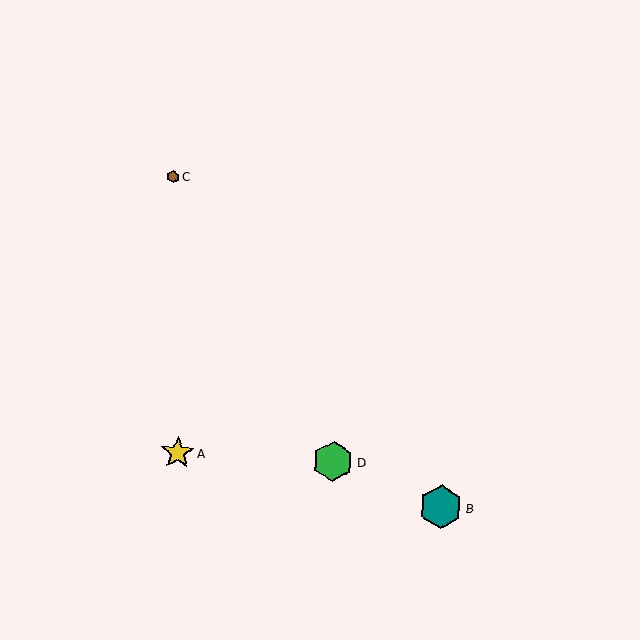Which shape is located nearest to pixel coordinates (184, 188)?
The brown hexagon (labeled C) at (173, 177) is nearest to that location.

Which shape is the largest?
The teal hexagon (labeled B) is the largest.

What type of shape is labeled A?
Shape A is a yellow star.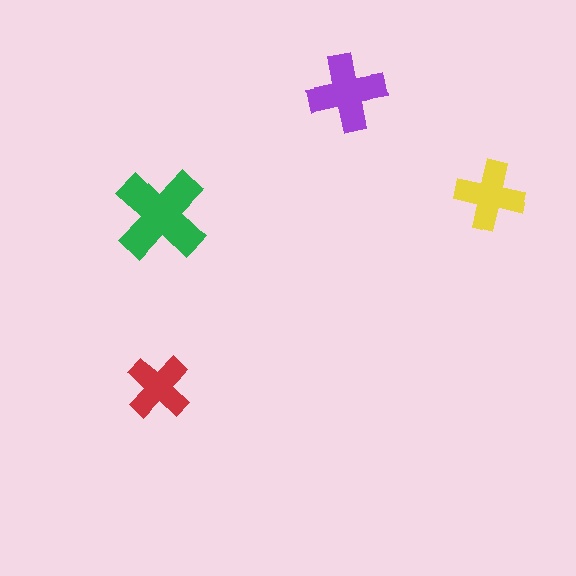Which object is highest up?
The purple cross is topmost.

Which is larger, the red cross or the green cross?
The green one.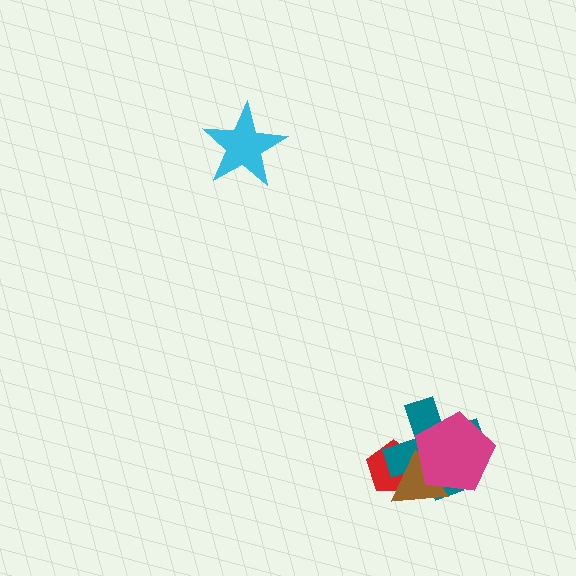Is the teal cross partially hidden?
Yes, it is partially covered by another shape.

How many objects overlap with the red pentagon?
3 objects overlap with the red pentagon.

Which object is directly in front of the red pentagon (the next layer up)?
The teal cross is directly in front of the red pentagon.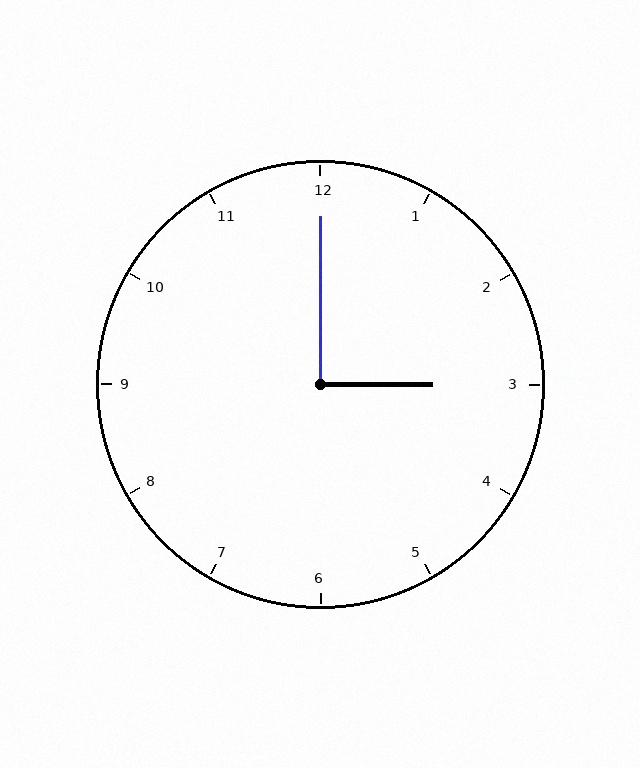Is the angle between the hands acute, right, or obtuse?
It is right.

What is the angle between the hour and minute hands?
Approximately 90 degrees.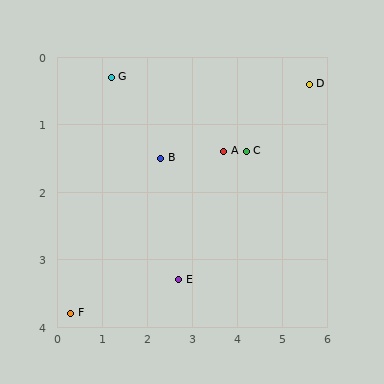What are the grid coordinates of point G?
Point G is at approximately (1.2, 0.3).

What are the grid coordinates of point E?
Point E is at approximately (2.7, 3.3).